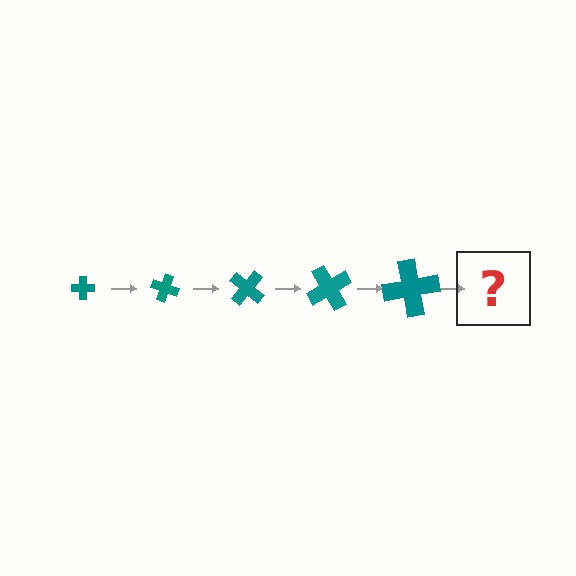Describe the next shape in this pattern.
It should be a cross, larger than the previous one and rotated 100 degrees from the start.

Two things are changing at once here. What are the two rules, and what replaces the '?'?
The two rules are that the cross grows larger each step and it rotates 20 degrees each step. The '?' should be a cross, larger than the previous one and rotated 100 degrees from the start.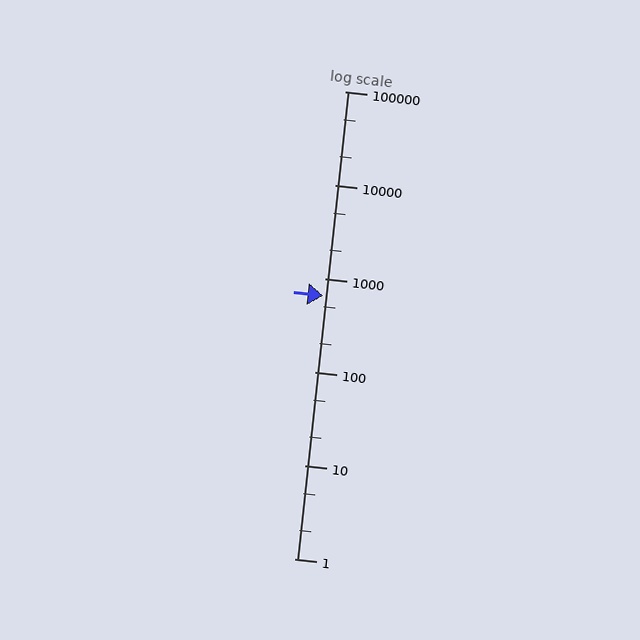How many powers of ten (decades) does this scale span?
The scale spans 5 decades, from 1 to 100000.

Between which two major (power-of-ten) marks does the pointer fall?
The pointer is between 100 and 1000.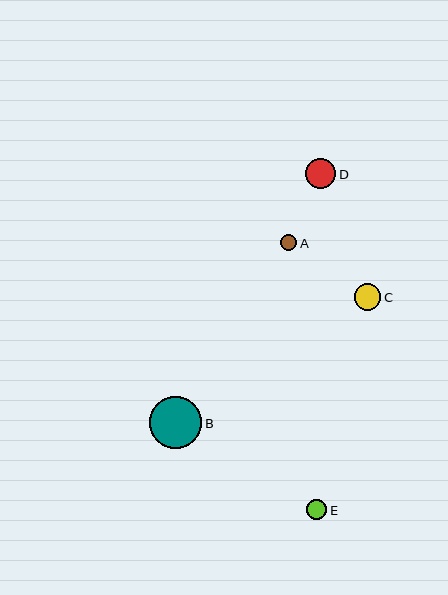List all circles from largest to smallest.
From largest to smallest: B, D, C, E, A.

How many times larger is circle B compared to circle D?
Circle B is approximately 1.7 times the size of circle D.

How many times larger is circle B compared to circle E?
Circle B is approximately 2.5 times the size of circle E.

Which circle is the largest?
Circle B is the largest with a size of approximately 52 pixels.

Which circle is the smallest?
Circle A is the smallest with a size of approximately 16 pixels.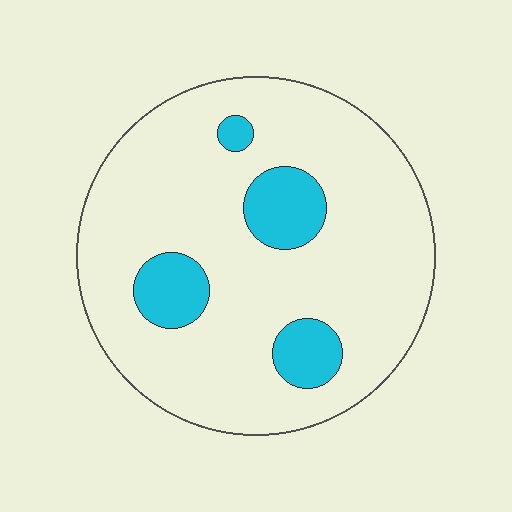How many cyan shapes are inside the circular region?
4.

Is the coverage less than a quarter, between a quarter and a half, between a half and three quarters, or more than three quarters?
Less than a quarter.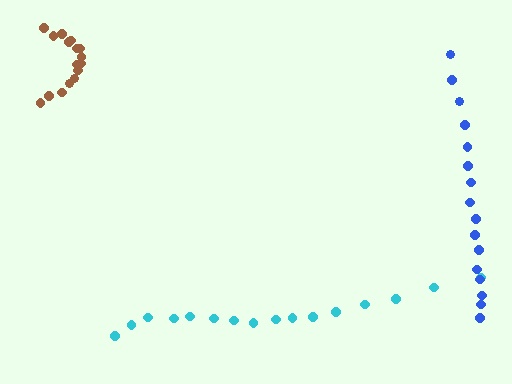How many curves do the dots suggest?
There are 3 distinct paths.